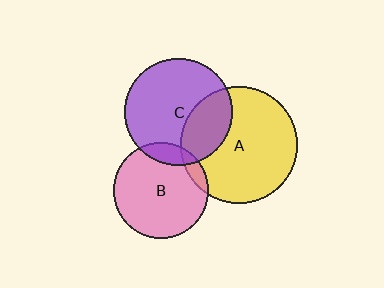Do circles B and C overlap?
Yes.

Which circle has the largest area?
Circle A (yellow).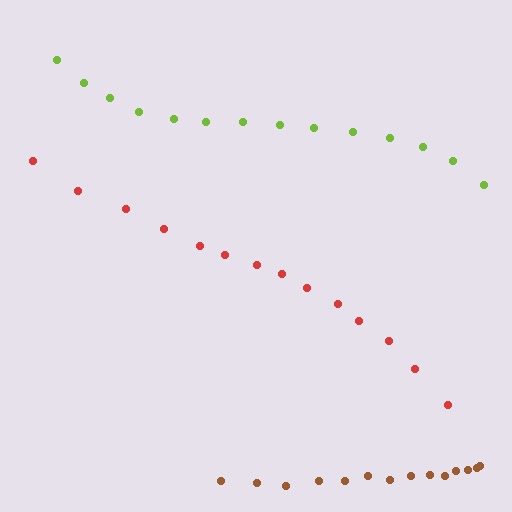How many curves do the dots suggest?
There are 3 distinct paths.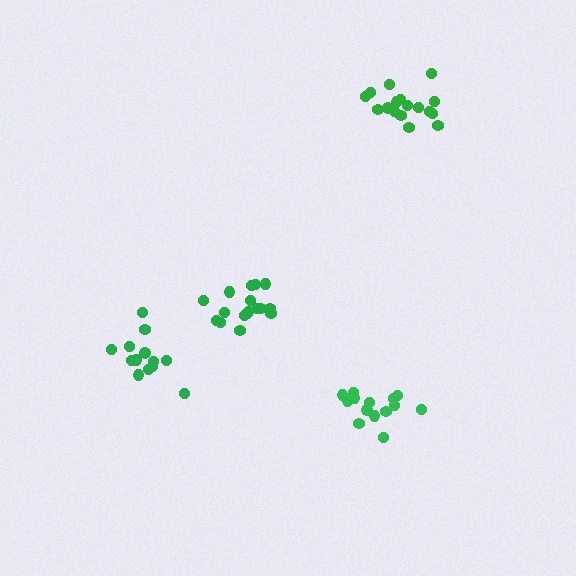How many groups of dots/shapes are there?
There are 4 groups.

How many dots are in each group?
Group 1: 13 dots, Group 2: 17 dots, Group 3: 17 dots, Group 4: 14 dots (61 total).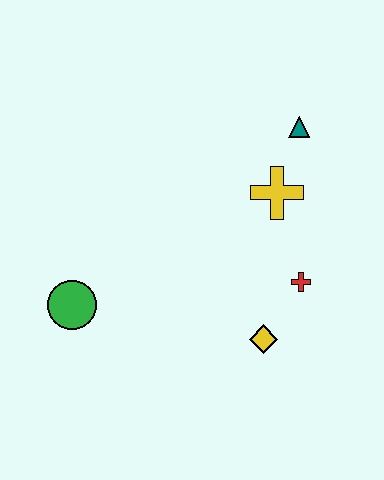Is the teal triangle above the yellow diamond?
Yes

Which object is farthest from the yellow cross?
The green circle is farthest from the yellow cross.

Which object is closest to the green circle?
The yellow diamond is closest to the green circle.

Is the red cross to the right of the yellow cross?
Yes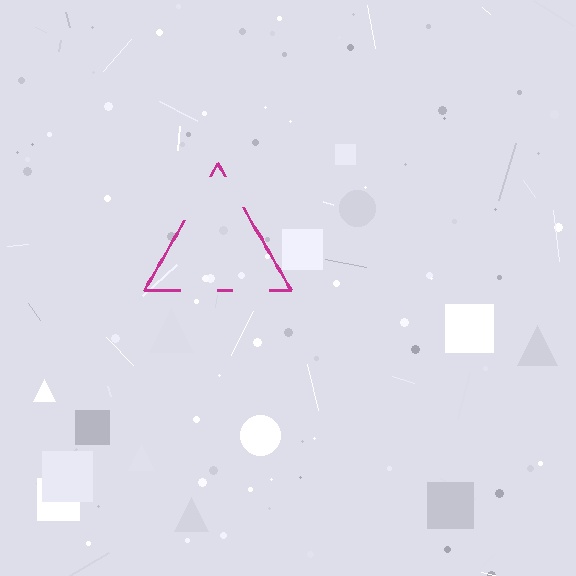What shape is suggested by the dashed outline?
The dashed outline suggests a triangle.